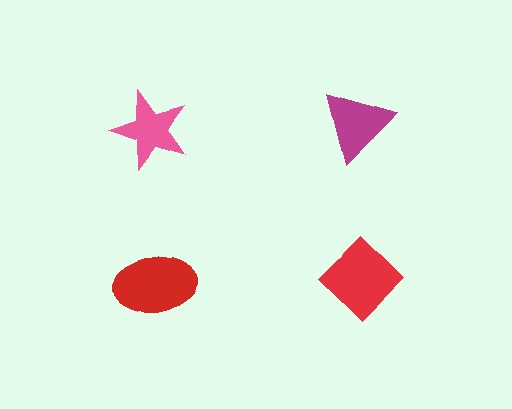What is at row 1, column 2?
A magenta triangle.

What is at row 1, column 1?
A pink star.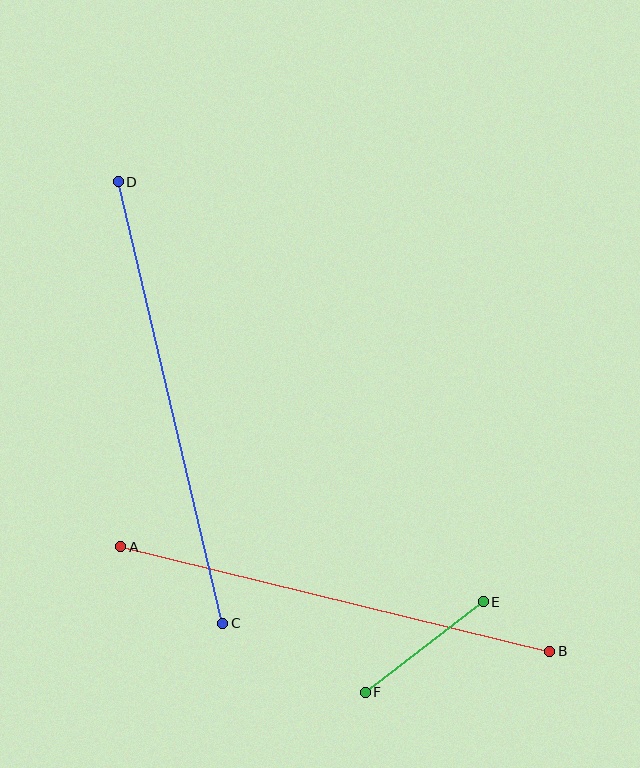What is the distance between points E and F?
The distance is approximately 149 pixels.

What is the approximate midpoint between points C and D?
The midpoint is at approximately (170, 402) pixels.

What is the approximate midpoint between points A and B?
The midpoint is at approximately (335, 599) pixels.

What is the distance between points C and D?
The distance is approximately 454 pixels.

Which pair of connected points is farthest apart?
Points C and D are farthest apart.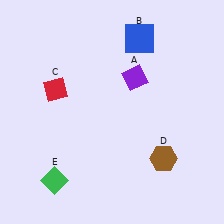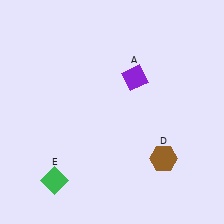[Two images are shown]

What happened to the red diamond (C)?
The red diamond (C) was removed in Image 2. It was in the top-left area of Image 1.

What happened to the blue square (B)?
The blue square (B) was removed in Image 2. It was in the top-right area of Image 1.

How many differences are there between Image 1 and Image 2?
There are 2 differences between the two images.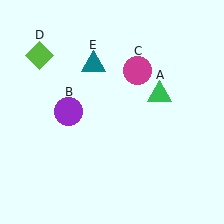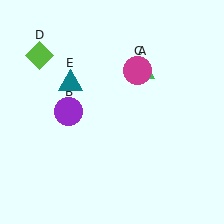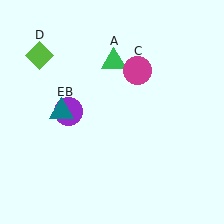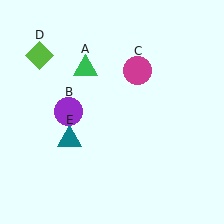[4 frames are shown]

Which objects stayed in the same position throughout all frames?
Purple circle (object B) and magenta circle (object C) and lime diamond (object D) remained stationary.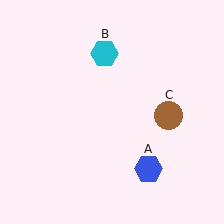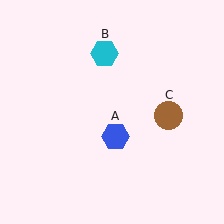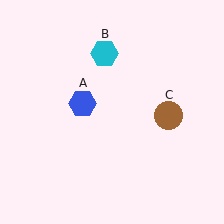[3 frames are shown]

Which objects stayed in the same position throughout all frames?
Cyan hexagon (object B) and brown circle (object C) remained stationary.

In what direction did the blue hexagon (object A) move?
The blue hexagon (object A) moved up and to the left.